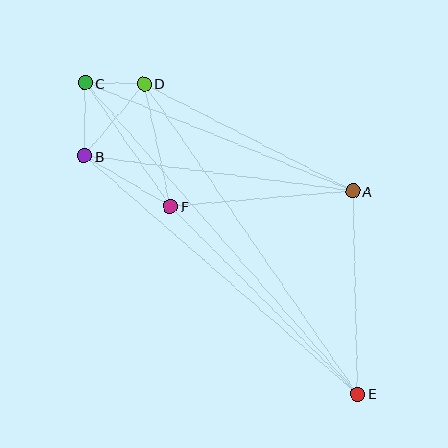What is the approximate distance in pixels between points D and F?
The distance between D and F is approximately 125 pixels.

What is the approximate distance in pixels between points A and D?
The distance between A and D is approximately 235 pixels.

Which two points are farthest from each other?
Points C and E are farthest from each other.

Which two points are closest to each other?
Points C and D are closest to each other.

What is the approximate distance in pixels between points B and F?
The distance between B and F is approximately 100 pixels.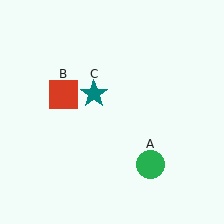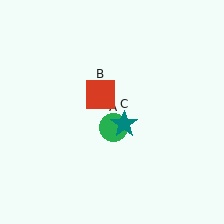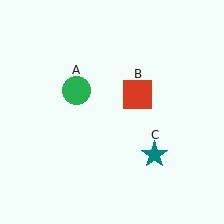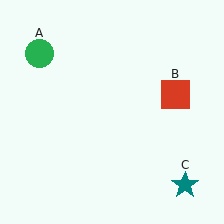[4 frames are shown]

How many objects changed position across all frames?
3 objects changed position: green circle (object A), red square (object B), teal star (object C).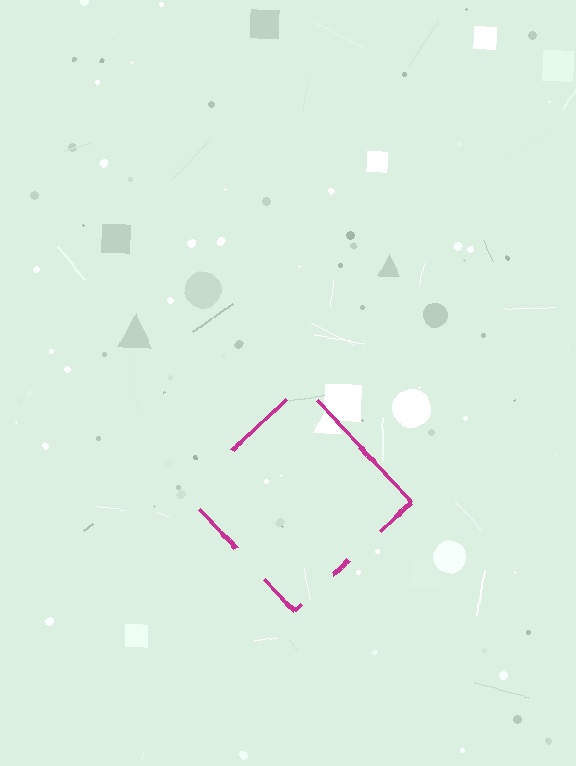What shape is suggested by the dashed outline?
The dashed outline suggests a diamond.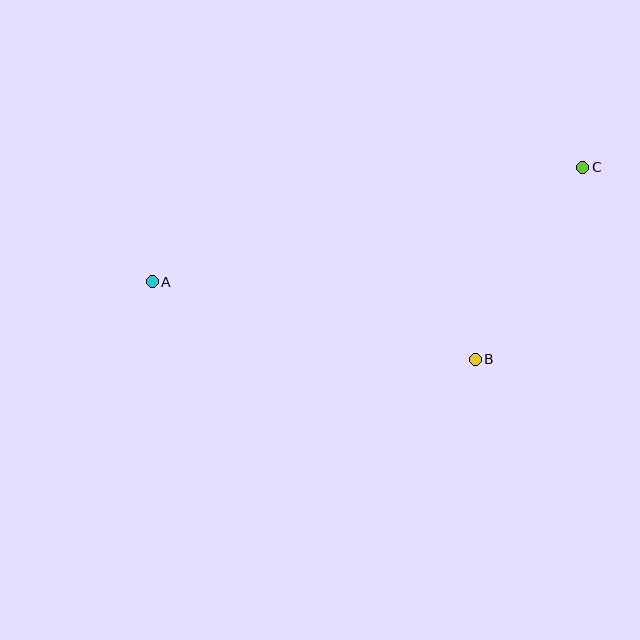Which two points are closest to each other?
Points B and C are closest to each other.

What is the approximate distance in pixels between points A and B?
The distance between A and B is approximately 332 pixels.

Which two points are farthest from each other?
Points A and C are farthest from each other.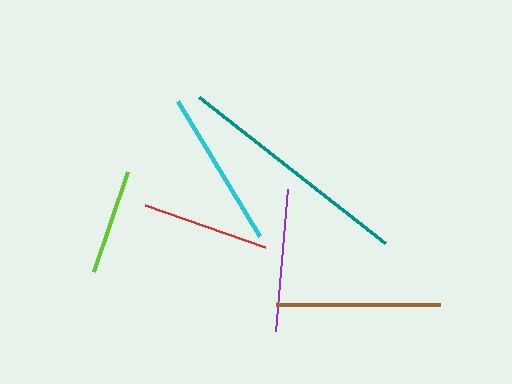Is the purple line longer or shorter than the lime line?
The purple line is longer than the lime line.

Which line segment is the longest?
The teal line is the longest at approximately 237 pixels.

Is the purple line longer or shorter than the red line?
The purple line is longer than the red line.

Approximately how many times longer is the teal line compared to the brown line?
The teal line is approximately 1.4 times the length of the brown line.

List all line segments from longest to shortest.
From longest to shortest: teal, brown, cyan, purple, red, lime.